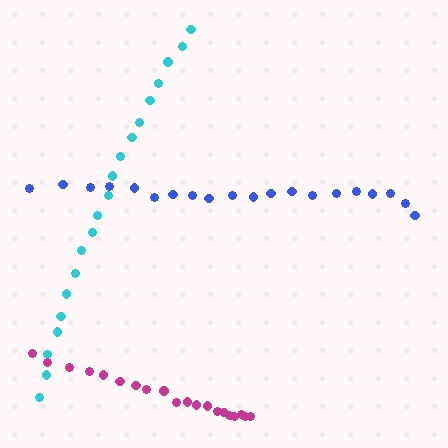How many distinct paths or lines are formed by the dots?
There are 3 distinct paths.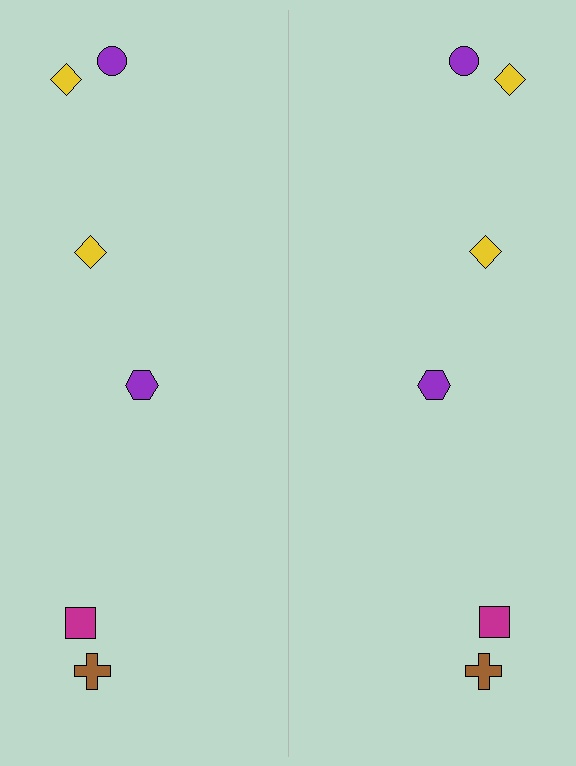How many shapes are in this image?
There are 12 shapes in this image.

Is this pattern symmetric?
Yes, this pattern has bilateral (reflection) symmetry.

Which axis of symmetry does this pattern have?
The pattern has a vertical axis of symmetry running through the center of the image.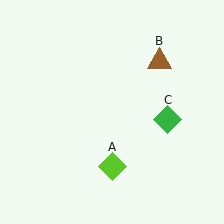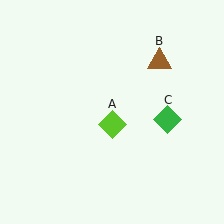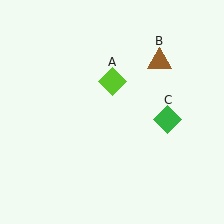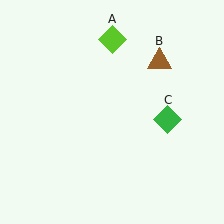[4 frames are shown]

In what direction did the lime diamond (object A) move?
The lime diamond (object A) moved up.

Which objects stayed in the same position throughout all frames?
Brown triangle (object B) and green diamond (object C) remained stationary.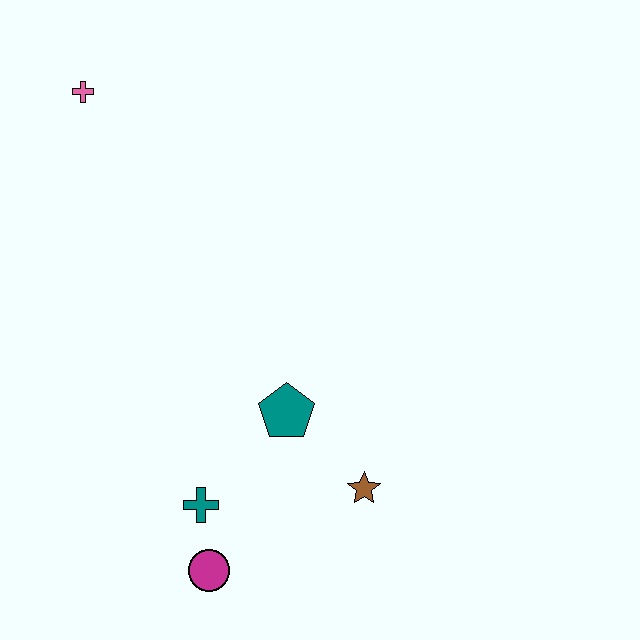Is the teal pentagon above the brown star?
Yes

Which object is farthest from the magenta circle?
The pink cross is farthest from the magenta circle.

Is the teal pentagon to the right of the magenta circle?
Yes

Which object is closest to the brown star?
The teal pentagon is closest to the brown star.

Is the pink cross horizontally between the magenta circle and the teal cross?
No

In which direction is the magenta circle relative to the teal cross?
The magenta circle is below the teal cross.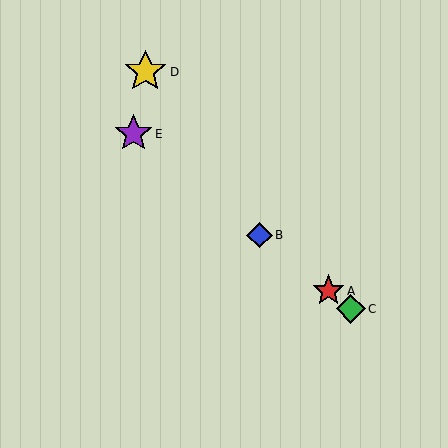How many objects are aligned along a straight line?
4 objects (A, B, C, E) are aligned along a straight line.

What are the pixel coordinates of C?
Object C is at (351, 309).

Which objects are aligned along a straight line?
Objects A, B, C, E are aligned along a straight line.